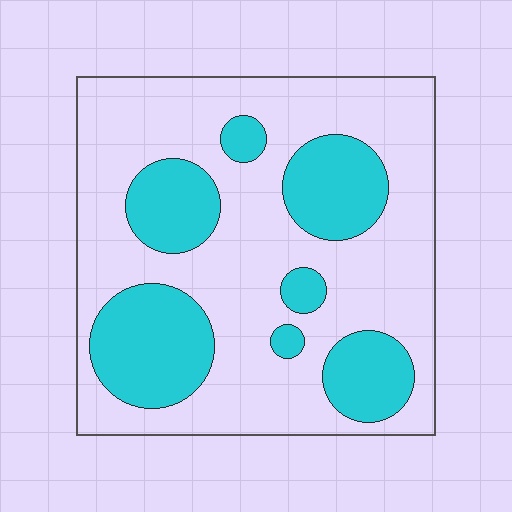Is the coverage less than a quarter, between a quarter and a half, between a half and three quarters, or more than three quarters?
Between a quarter and a half.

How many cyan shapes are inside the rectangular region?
7.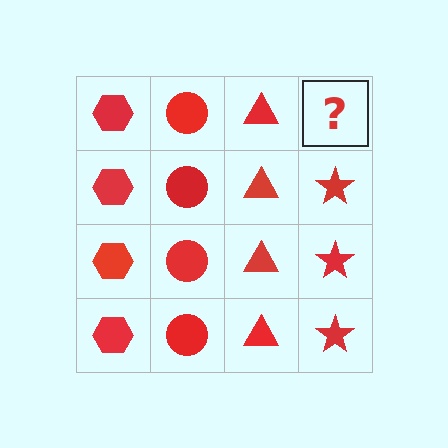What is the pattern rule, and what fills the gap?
The rule is that each column has a consistent shape. The gap should be filled with a red star.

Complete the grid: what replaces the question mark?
The question mark should be replaced with a red star.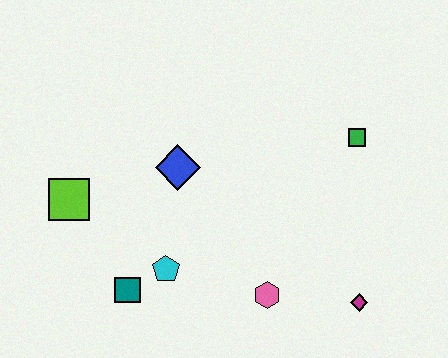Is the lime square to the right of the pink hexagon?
No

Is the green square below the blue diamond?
No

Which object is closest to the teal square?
The cyan pentagon is closest to the teal square.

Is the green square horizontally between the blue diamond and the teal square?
No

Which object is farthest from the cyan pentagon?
The green square is farthest from the cyan pentagon.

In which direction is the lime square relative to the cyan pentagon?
The lime square is to the left of the cyan pentagon.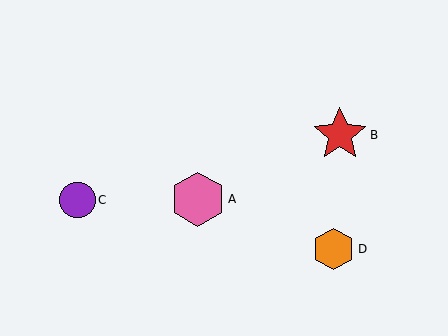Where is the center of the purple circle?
The center of the purple circle is at (77, 200).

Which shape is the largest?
The pink hexagon (labeled A) is the largest.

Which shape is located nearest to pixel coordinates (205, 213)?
The pink hexagon (labeled A) at (198, 199) is nearest to that location.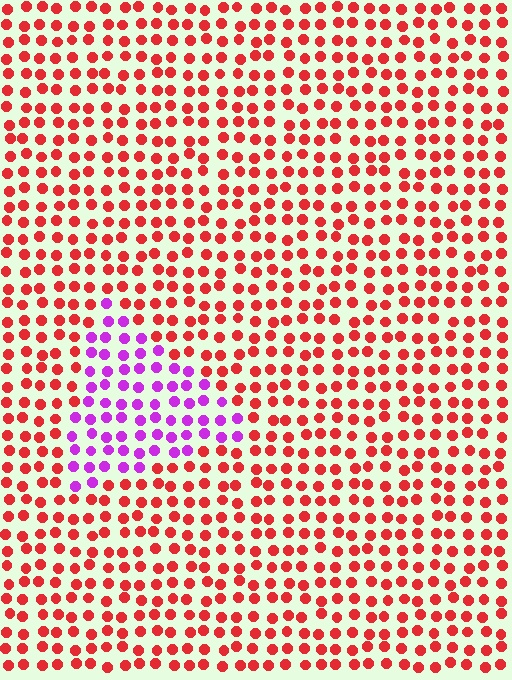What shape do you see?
I see a triangle.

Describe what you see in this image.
The image is filled with small red elements in a uniform arrangement. A triangle-shaped region is visible where the elements are tinted to a slightly different hue, forming a subtle color boundary.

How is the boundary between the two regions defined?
The boundary is defined purely by a slight shift in hue (about 65 degrees). Spacing, size, and orientation are identical on both sides.